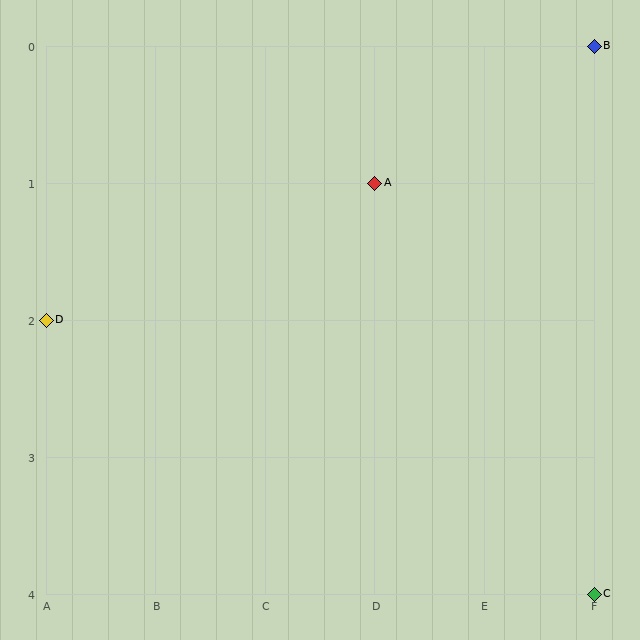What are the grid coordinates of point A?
Point A is at grid coordinates (D, 1).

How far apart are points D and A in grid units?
Points D and A are 3 columns and 1 row apart (about 3.2 grid units diagonally).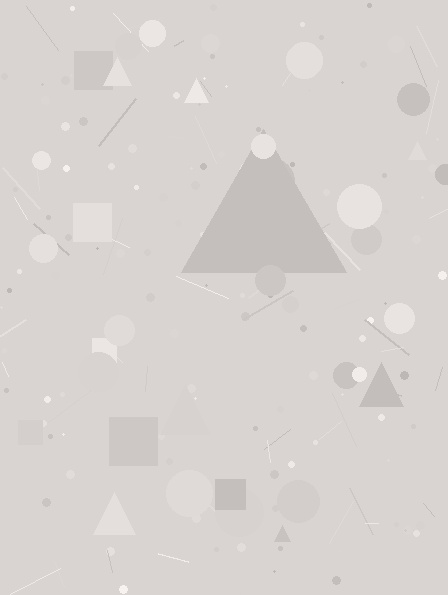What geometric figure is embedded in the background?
A triangle is embedded in the background.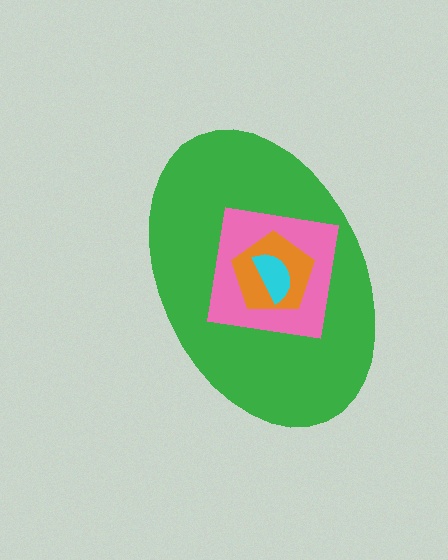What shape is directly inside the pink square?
The orange pentagon.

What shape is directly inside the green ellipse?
The pink square.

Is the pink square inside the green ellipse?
Yes.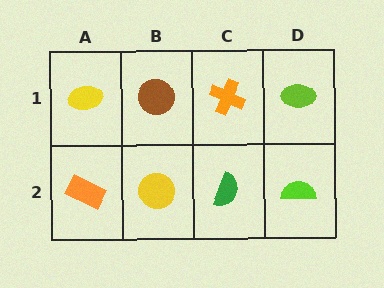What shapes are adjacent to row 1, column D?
A lime semicircle (row 2, column D), an orange cross (row 1, column C).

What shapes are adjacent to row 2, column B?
A brown circle (row 1, column B), an orange rectangle (row 2, column A), a green semicircle (row 2, column C).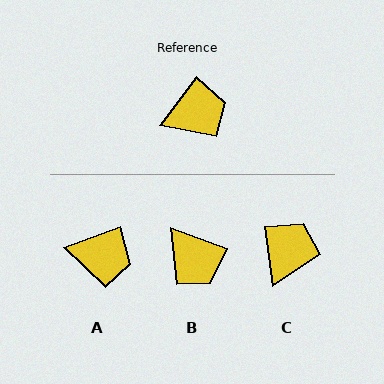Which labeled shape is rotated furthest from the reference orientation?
B, about 74 degrees away.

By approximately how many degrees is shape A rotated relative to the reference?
Approximately 33 degrees clockwise.